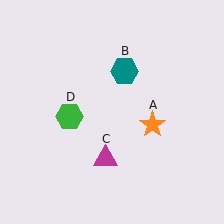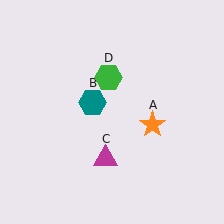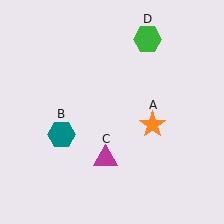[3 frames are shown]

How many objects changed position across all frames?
2 objects changed position: teal hexagon (object B), green hexagon (object D).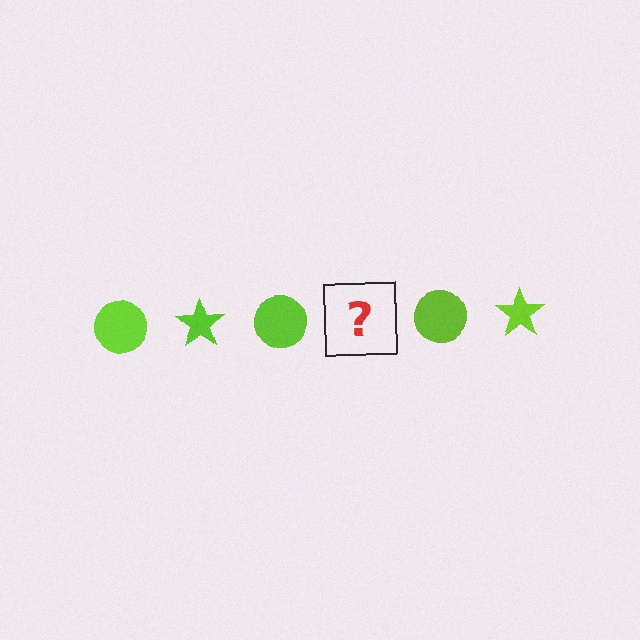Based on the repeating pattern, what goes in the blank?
The blank should be a lime star.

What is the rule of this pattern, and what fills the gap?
The rule is that the pattern cycles through circle, star shapes in lime. The gap should be filled with a lime star.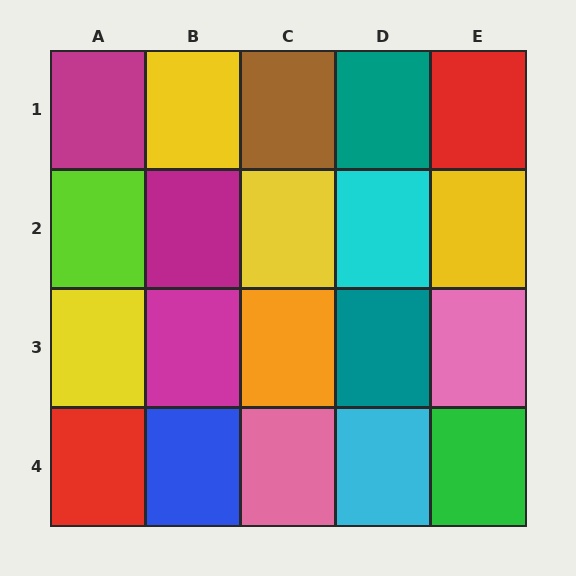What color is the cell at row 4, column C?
Pink.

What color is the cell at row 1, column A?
Magenta.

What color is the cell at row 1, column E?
Red.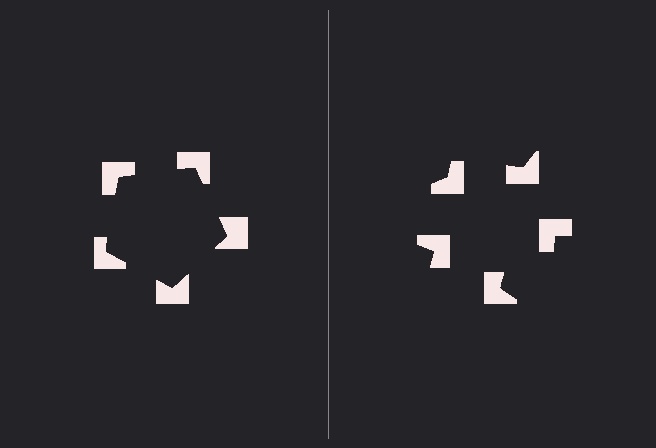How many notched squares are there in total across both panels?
10 — 5 on each side.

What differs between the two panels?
The notched squares are positioned identically on both sides; only the wedge orientations differ. On the left they align to a pentagon; on the right they are misaligned.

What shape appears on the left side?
An illusory pentagon.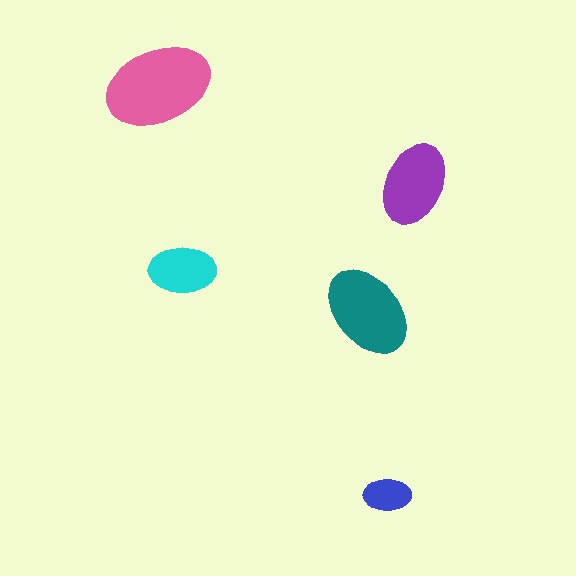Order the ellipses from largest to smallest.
the pink one, the teal one, the purple one, the cyan one, the blue one.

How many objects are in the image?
There are 5 objects in the image.